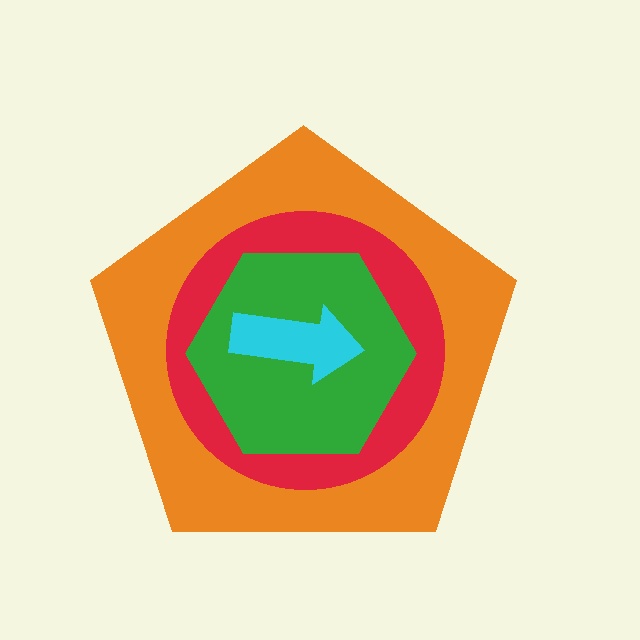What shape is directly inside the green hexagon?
The cyan arrow.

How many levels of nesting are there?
4.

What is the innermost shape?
The cyan arrow.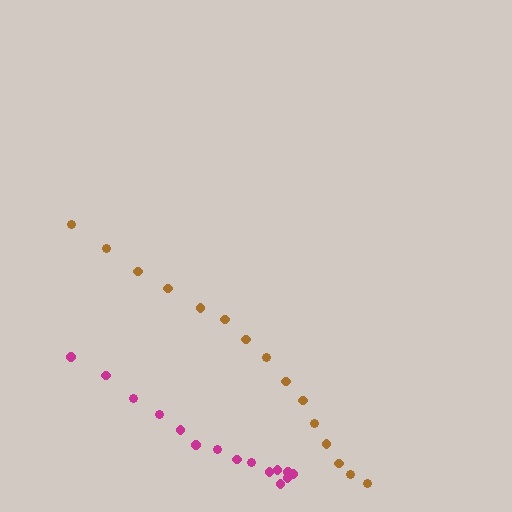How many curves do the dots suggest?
There are 2 distinct paths.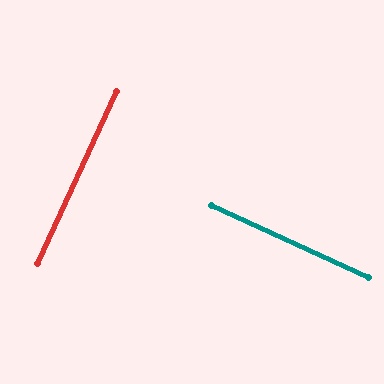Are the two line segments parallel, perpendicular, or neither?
Perpendicular — they meet at approximately 90°.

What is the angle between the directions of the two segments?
Approximately 90 degrees.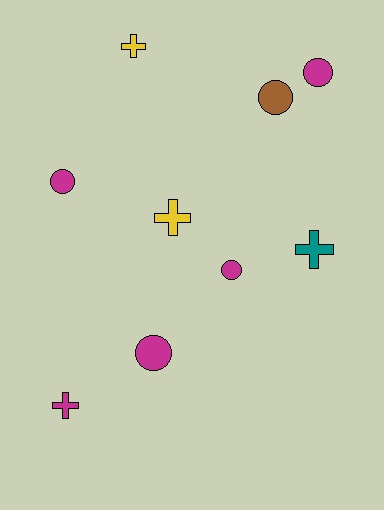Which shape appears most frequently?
Circle, with 5 objects.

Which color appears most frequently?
Magenta, with 5 objects.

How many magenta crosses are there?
There is 1 magenta cross.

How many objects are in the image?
There are 9 objects.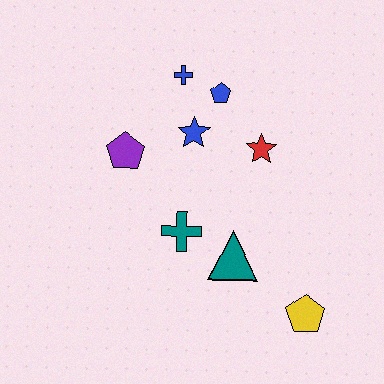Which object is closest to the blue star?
The blue pentagon is closest to the blue star.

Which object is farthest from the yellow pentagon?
The blue cross is farthest from the yellow pentagon.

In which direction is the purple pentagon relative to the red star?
The purple pentagon is to the left of the red star.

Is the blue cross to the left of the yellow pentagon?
Yes